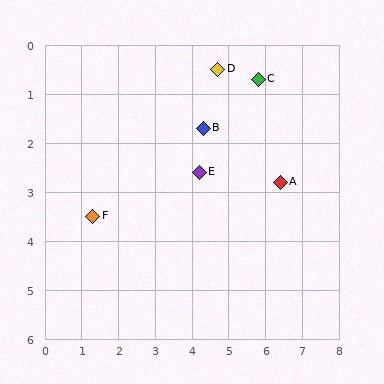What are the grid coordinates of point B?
Point B is at approximately (4.3, 1.7).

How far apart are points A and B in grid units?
Points A and B are about 2.4 grid units apart.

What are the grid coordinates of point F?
Point F is at approximately (1.3, 3.5).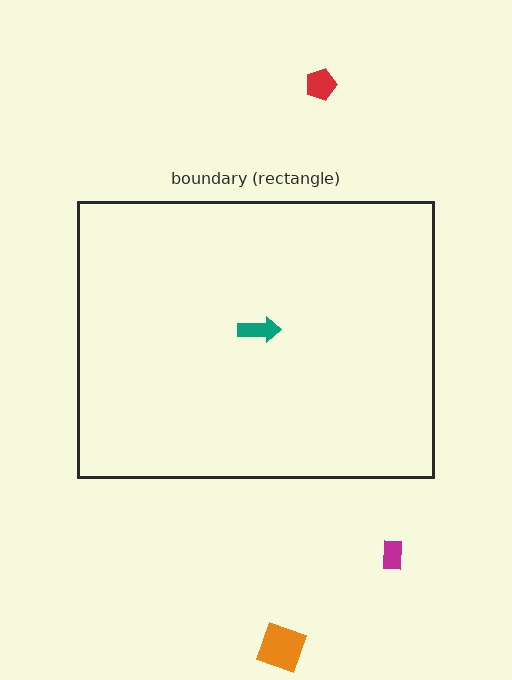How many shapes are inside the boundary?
1 inside, 3 outside.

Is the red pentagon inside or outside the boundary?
Outside.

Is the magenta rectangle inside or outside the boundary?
Outside.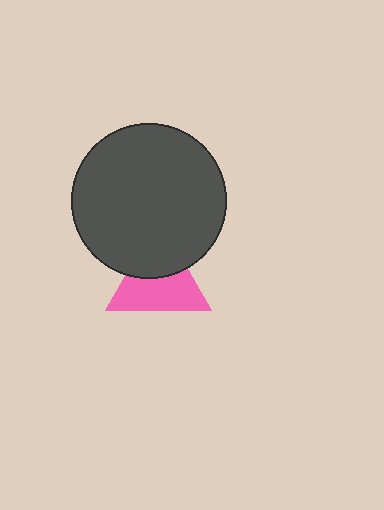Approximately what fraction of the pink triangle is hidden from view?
Roughly 39% of the pink triangle is hidden behind the dark gray circle.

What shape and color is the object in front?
The object in front is a dark gray circle.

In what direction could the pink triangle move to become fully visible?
The pink triangle could move down. That would shift it out from behind the dark gray circle entirely.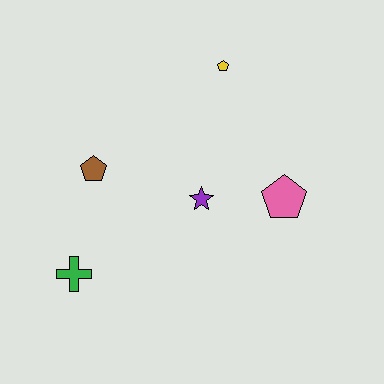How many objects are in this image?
There are 5 objects.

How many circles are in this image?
There are no circles.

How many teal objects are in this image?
There are no teal objects.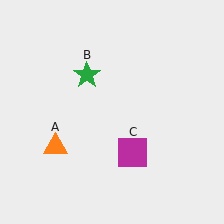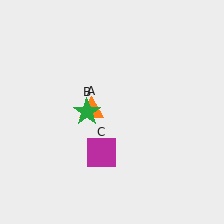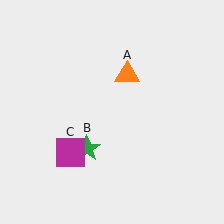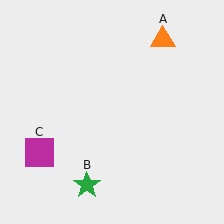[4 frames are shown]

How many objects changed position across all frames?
3 objects changed position: orange triangle (object A), green star (object B), magenta square (object C).